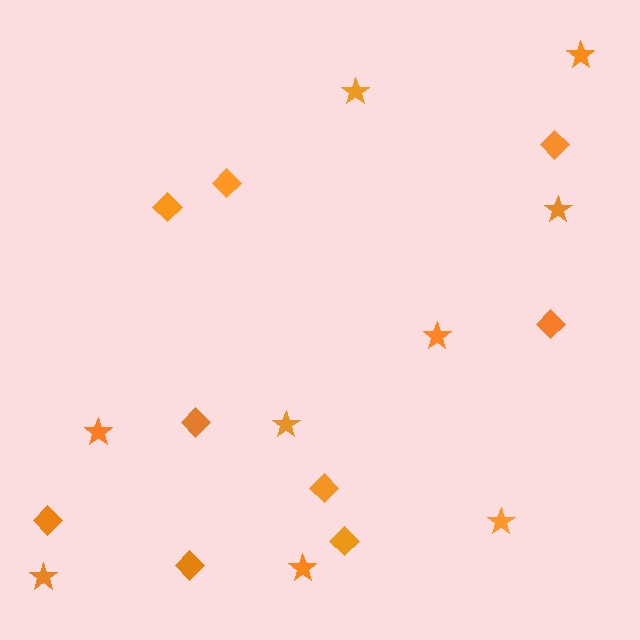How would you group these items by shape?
There are 2 groups: one group of stars (9) and one group of diamonds (9).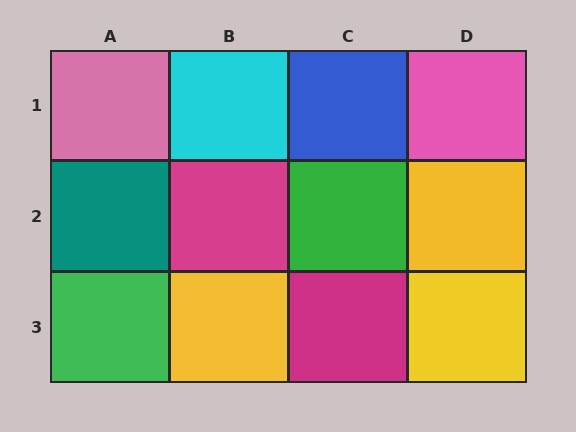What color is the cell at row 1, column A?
Pink.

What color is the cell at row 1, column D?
Pink.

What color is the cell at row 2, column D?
Yellow.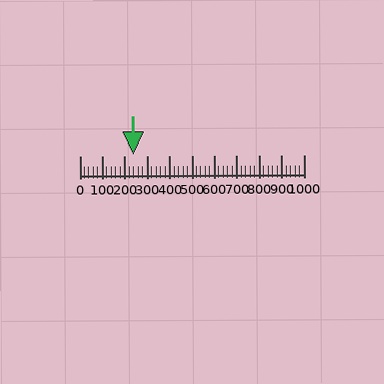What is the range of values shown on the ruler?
The ruler shows values from 0 to 1000.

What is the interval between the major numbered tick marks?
The major tick marks are spaced 100 units apart.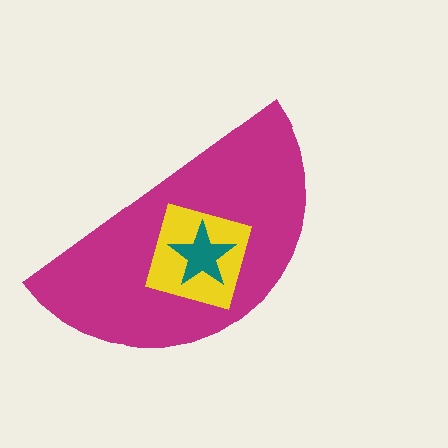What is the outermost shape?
The magenta semicircle.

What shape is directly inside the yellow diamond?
The teal star.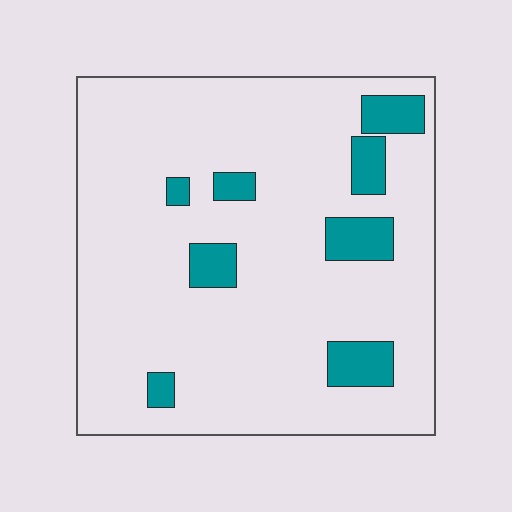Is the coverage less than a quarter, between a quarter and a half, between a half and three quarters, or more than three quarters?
Less than a quarter.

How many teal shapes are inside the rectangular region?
8.